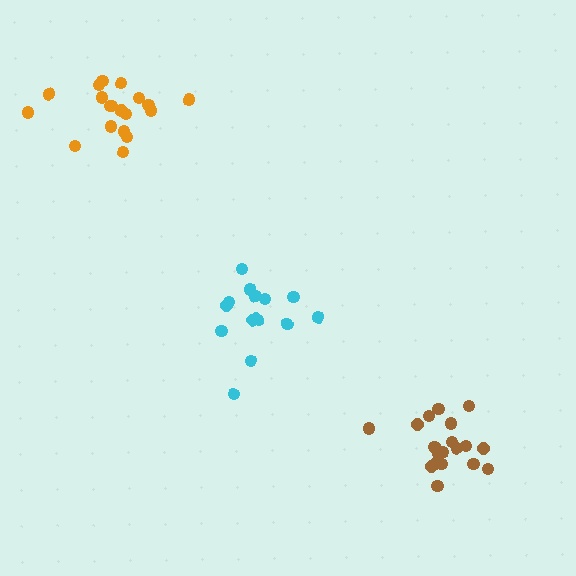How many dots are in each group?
Group 1: 15 dots, Group 2: 19 dots, Group 3: 20 dots (54 total).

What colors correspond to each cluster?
The clusters are colored: cyan, orange, brown.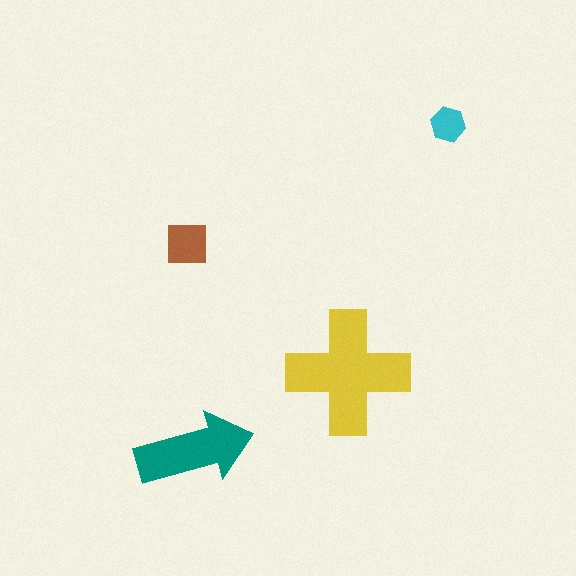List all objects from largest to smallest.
The yellow cross, the teal arrow, the brown square, the cyan hexagon.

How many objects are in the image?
There are 4 objects in the image.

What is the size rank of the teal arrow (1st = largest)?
2nd.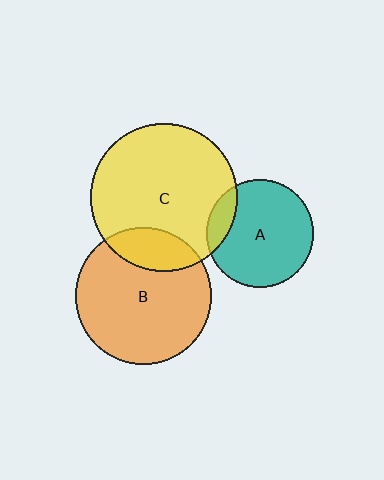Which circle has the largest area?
Circle C (yellow).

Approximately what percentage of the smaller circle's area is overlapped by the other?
Approximately 20%.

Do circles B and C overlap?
Yes.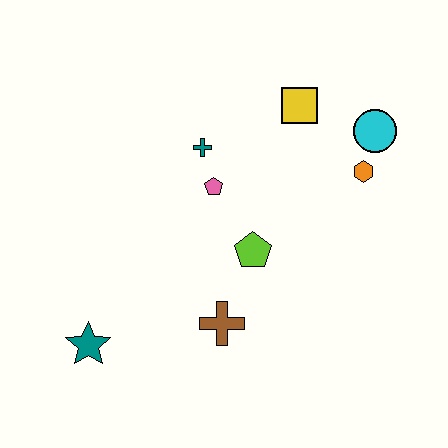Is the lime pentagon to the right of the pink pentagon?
Yes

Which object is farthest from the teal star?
The cyan circle is farthest from the teal star.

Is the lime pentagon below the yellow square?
Yes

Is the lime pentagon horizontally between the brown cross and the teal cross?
No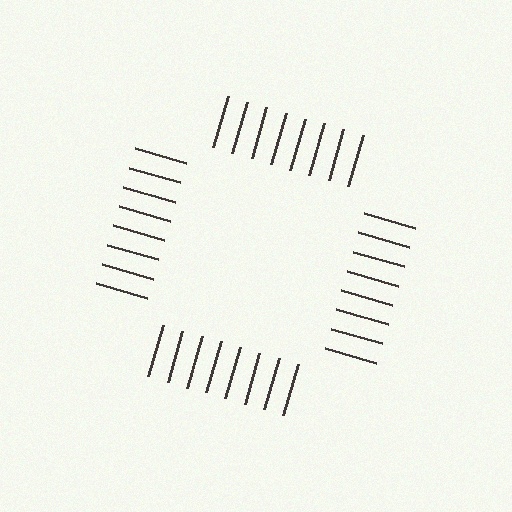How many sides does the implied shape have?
4 sides — the line-ends trace a square.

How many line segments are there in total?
32 — 8 along each of the 4 edges.